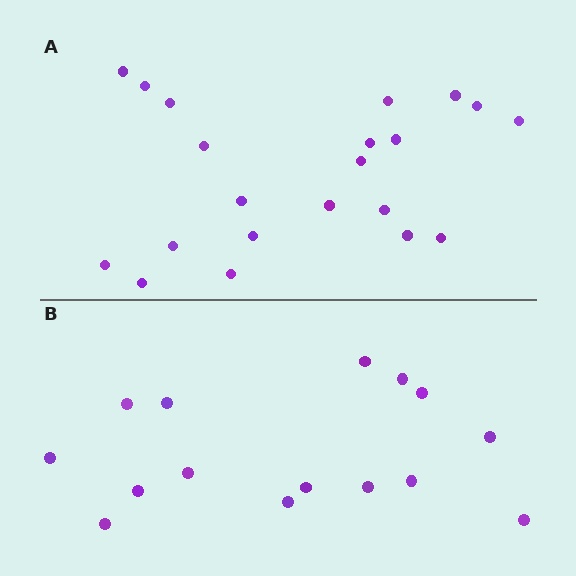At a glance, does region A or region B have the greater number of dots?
Region A (the top region) has more dots.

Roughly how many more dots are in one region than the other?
Region A has about 6 more dots than region B.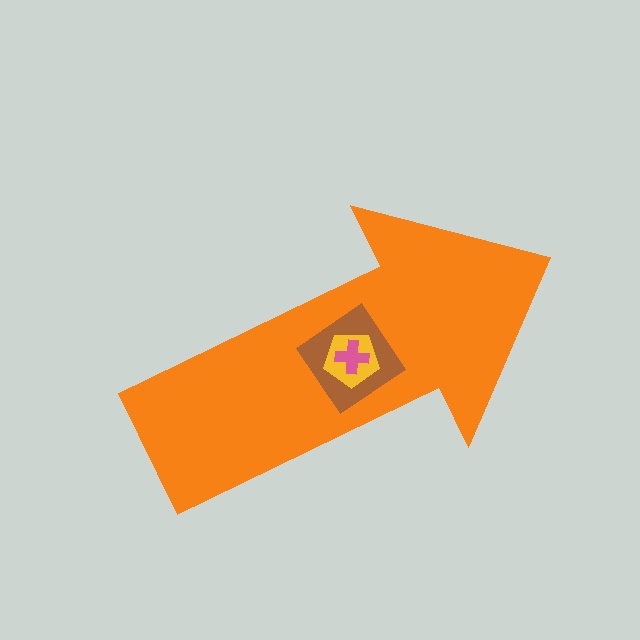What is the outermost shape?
The orange arrow.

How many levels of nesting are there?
4.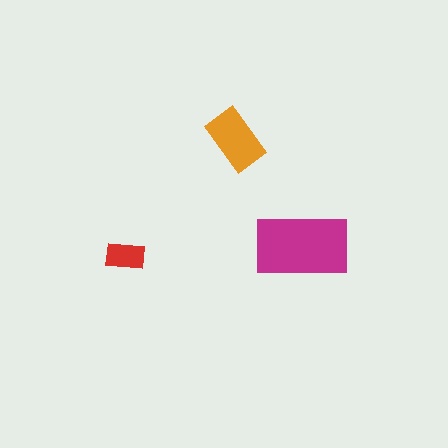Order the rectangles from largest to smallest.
the magenta one, the orange one, the red one.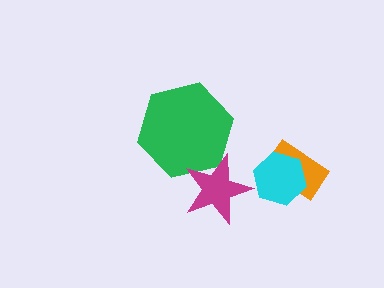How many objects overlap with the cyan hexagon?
1 object overlaps with the cyan hexagon.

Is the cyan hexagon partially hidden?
No, no other shape covers it.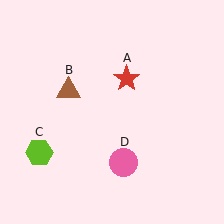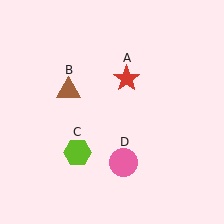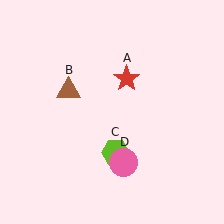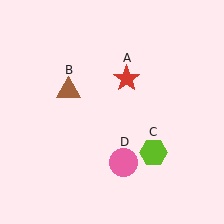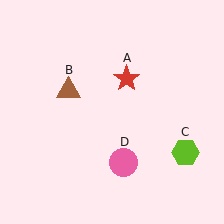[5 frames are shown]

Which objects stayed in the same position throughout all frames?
Red star (object A) and brown triangle (object B) and pink circle (object D) remained stationary.